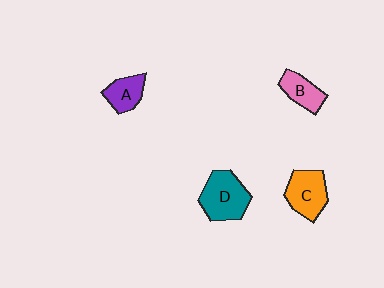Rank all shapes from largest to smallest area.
From largest to smallest: D (teal), C (orange), B (pink), A (purple).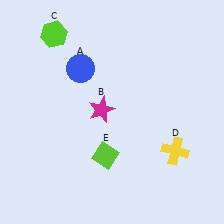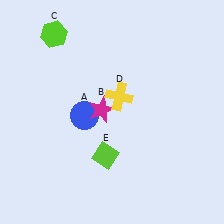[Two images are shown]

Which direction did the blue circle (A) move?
The blue circle (A) moved down.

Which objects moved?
The objects that moved are: the blue circle (A), the yellow cross (D).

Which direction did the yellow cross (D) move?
The yellow cross (D) moved left.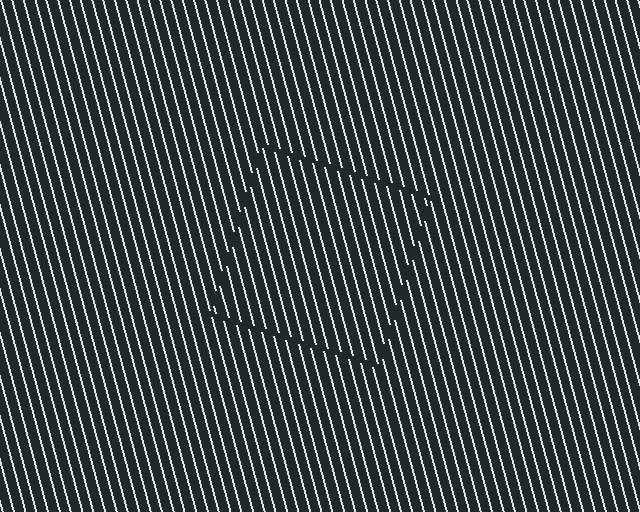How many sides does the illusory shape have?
4 sides — the line-ends trace a square.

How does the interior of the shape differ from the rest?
The interior of the shape contains the same grating, shifted by half a period — the contour is defined by the phase discontinuity where line-ends from the inner and outer gratings abut.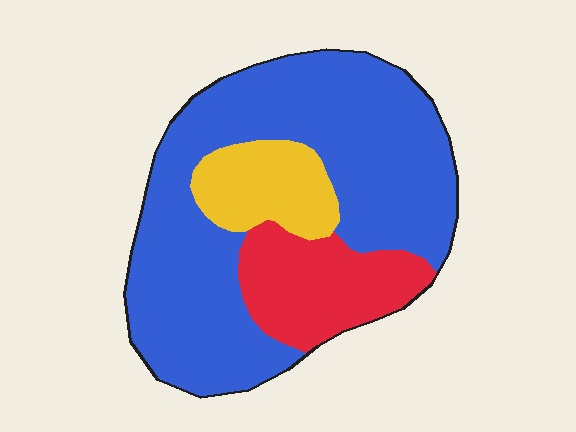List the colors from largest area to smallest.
From largest to smallest: blue, red, yellow.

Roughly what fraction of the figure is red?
Red takes up about one fifth (1/5) of the figure.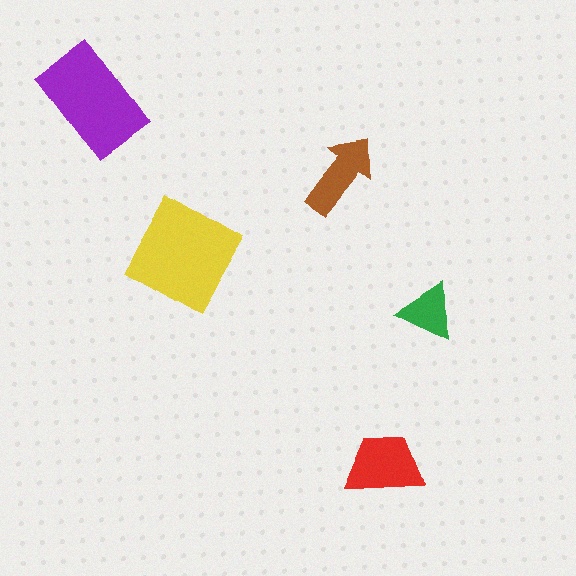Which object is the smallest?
The green triangle.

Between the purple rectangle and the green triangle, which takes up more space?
The purple rectangle.